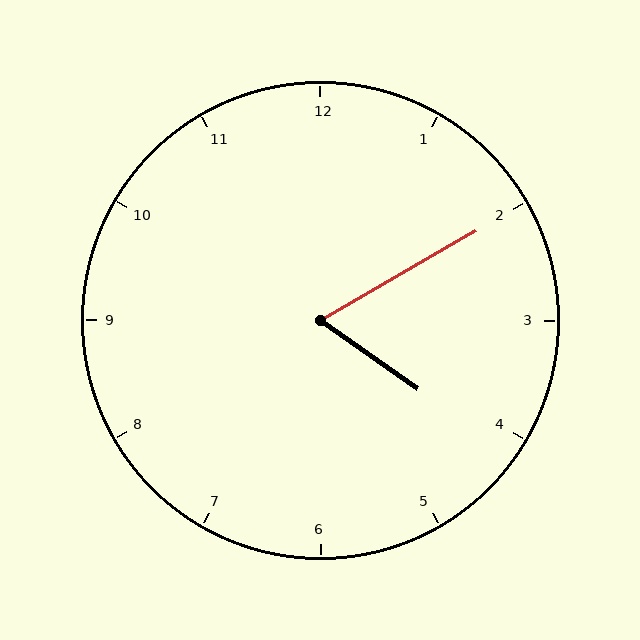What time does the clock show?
4:10.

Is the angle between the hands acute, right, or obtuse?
It is acute.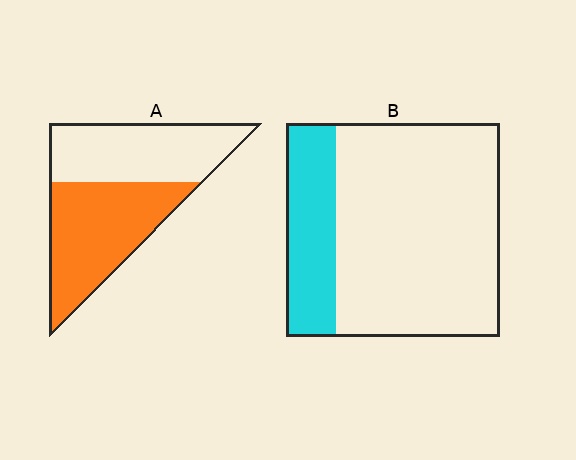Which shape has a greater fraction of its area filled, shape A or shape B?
Shape A.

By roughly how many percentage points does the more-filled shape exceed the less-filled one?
By roughly 30 percentage points (A over B).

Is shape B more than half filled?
No.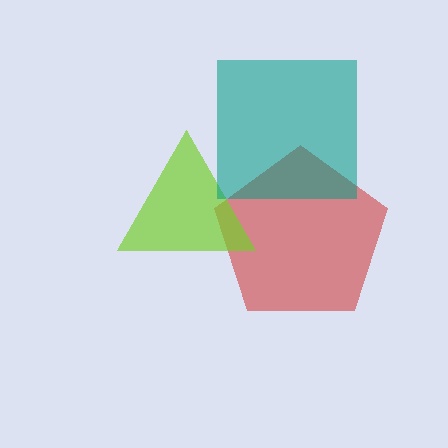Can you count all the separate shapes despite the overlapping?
Yes, there are 3 separate shapes.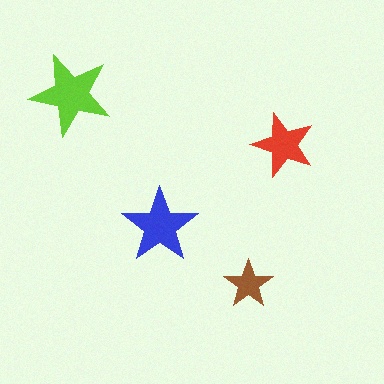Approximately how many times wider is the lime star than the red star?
About 1.5 times wider.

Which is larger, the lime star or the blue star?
The lime one.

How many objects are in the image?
There are 4 objects in the image.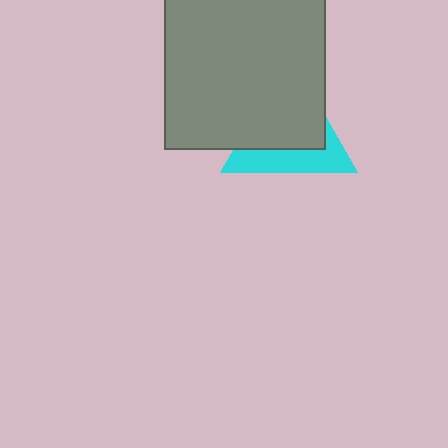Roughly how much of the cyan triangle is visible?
A small part of it is visible (roughly 40%).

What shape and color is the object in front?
The object in front is a gray square.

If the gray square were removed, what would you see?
You would see the complete cyan triangle.